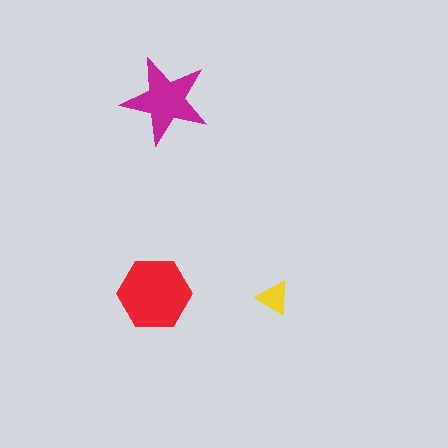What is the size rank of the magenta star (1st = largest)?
2nd.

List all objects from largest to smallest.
The red hexagon, the magenta star, the yellow triangle.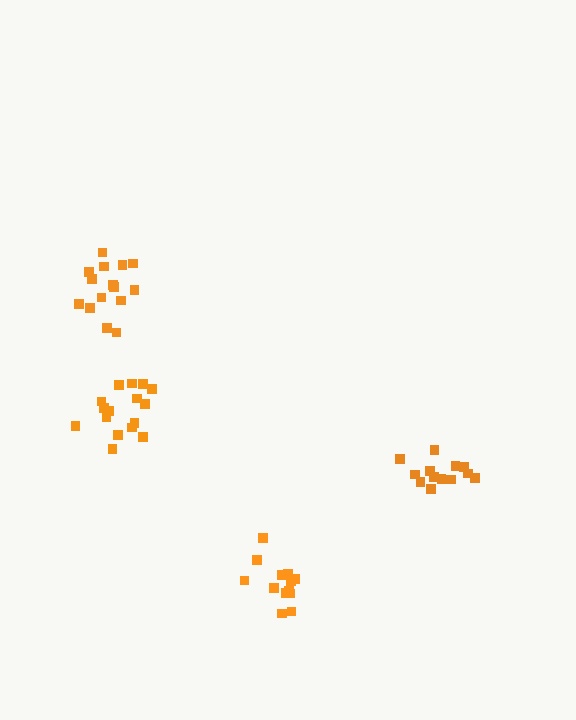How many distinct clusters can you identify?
There are 4 distinct clusters.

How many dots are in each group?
Group 1: 13 dots, Group 2: 16 dots, Group 3: 13 dots, Group 4: 15 dots (57 total).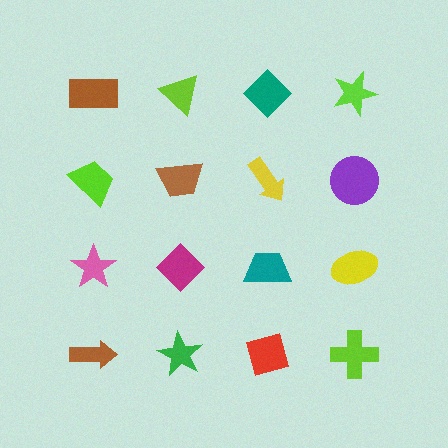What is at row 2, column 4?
A purple circle.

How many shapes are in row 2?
4 shapes.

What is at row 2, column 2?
A brown trapezoid.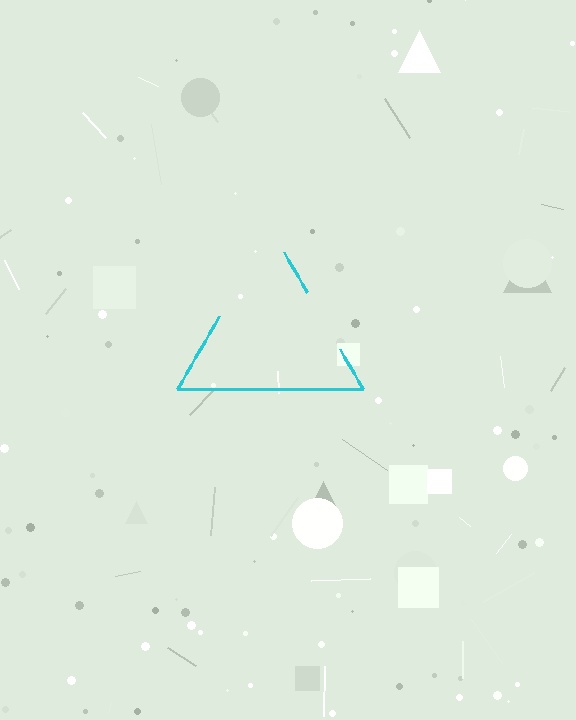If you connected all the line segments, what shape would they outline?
They would outline a triangle.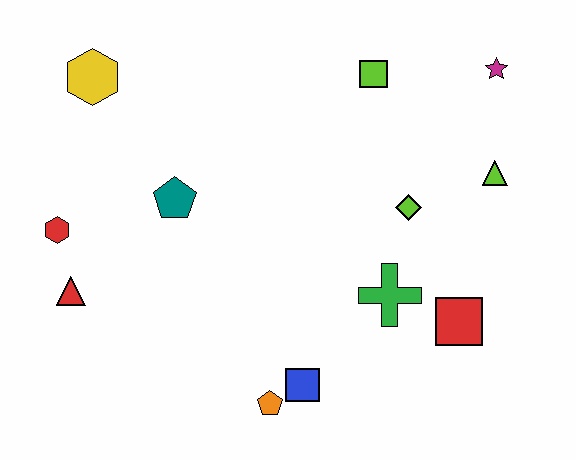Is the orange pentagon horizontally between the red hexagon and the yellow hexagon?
No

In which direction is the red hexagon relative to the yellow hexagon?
The red hexagon is below the yellow hexagon.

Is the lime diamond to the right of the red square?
No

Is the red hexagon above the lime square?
No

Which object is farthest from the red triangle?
The magenta star is farthest from the red triangle.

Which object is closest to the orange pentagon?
The blue square is closest to the orange pentagon.